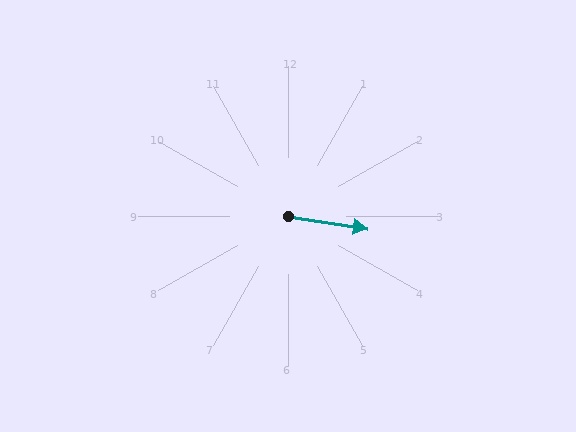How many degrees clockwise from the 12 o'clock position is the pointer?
Approximately 99 degrees.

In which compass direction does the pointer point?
East.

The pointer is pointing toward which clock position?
Roughly 3 o'clock.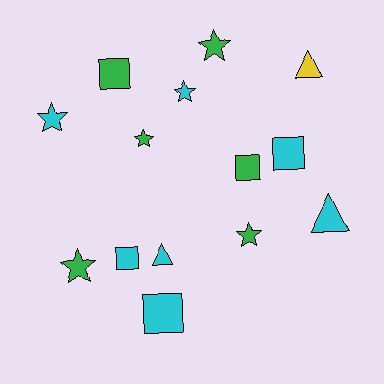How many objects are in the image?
There are 14 objects.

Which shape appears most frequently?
Star, with 6 objects.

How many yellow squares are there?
There are no yellow squares.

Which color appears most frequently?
Cyan, with 7 objects.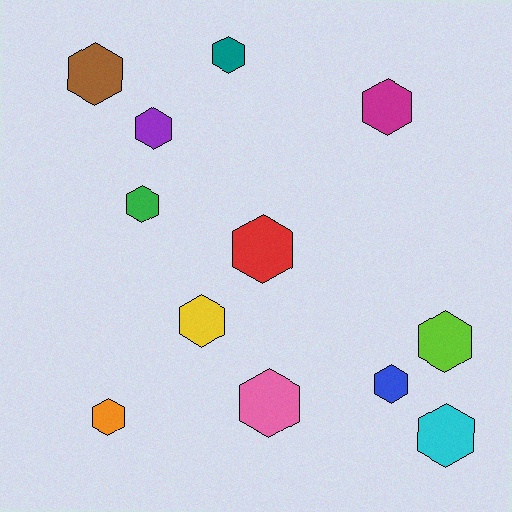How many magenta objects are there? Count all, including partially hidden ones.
There is 1 magenta object.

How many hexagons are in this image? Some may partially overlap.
There are 12 hexagons.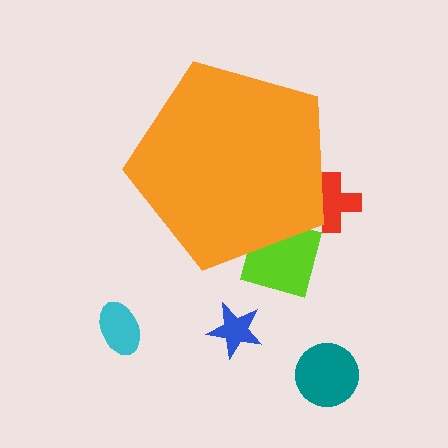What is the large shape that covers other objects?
An orange pentagon.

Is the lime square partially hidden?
Yes, the lime square is partially hidden behind the orange pentagon.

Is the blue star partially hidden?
No, the blue star is fully visible.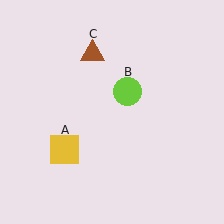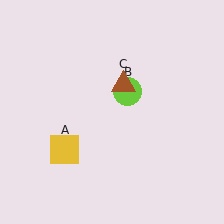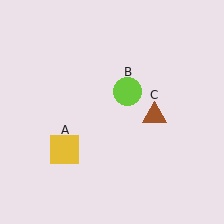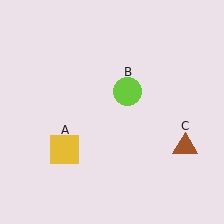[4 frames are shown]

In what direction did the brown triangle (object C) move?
The brown triangle (object C) moved down and to the right.